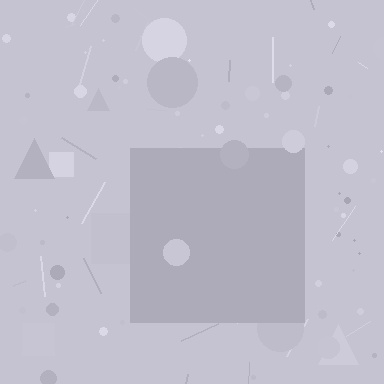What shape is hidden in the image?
A square is hidden in the image.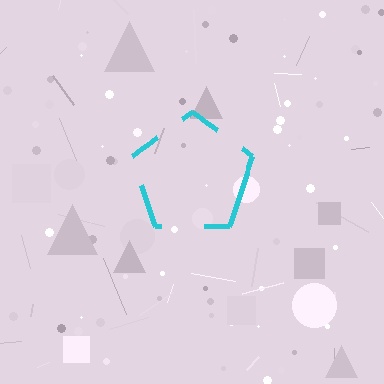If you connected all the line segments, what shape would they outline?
They would outline a pentagon.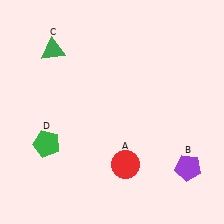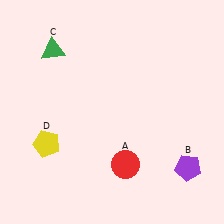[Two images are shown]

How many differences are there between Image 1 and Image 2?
There is 1 difference between the two images.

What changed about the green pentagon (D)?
In Image 1, D is green. In Image 2, it changed to yellow.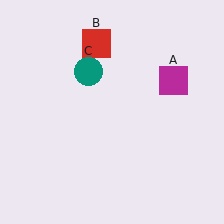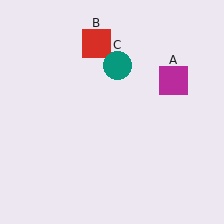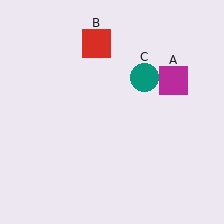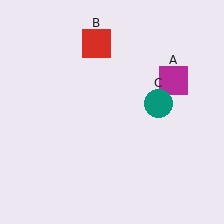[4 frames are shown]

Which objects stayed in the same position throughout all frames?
Magenta square (object A) and red square (object B) remained stationary.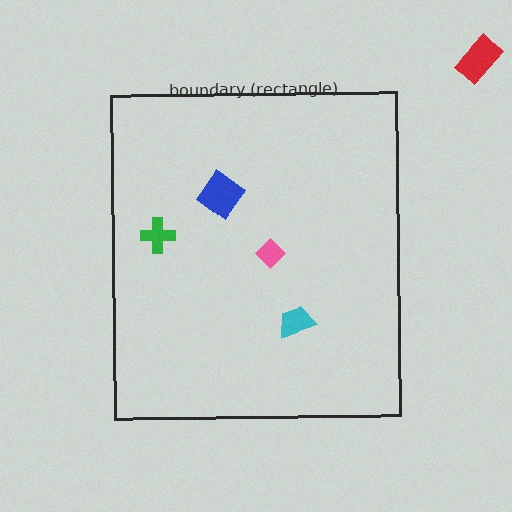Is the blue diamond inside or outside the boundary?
Inside.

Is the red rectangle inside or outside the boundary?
Outside.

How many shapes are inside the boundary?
4 inside, 1 outside.